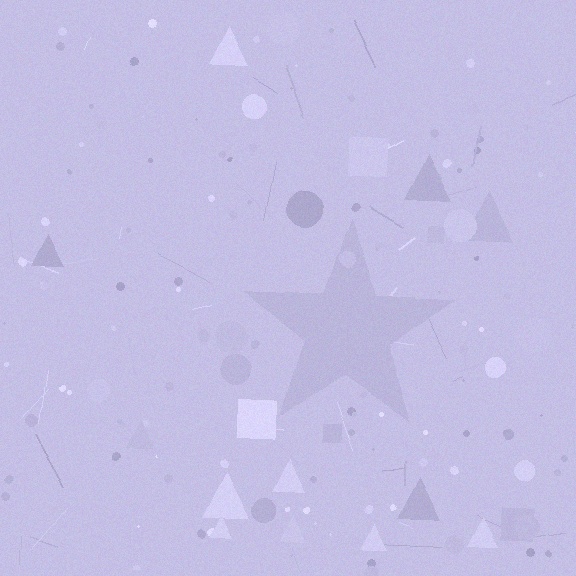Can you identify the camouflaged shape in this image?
The camouflaged shape is a star.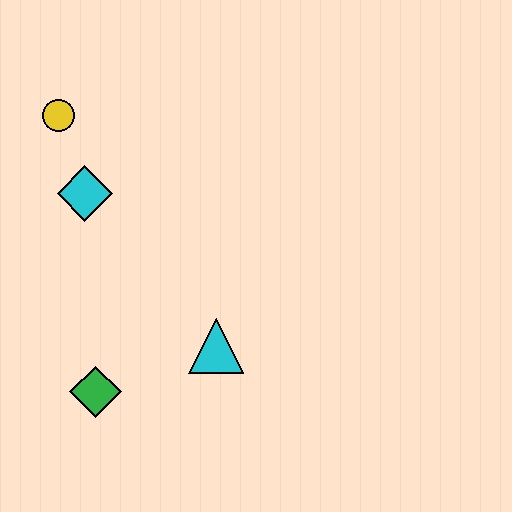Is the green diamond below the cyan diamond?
Yes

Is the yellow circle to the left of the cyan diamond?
Yes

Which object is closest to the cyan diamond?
The yellow circle is closest to the cyan diamond.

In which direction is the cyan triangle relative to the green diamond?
The cyan triangle is to the right of the green diamond.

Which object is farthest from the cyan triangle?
The yellow circle is farthest from the cyan triangle.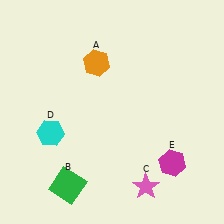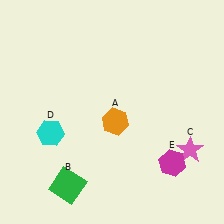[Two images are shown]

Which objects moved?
The objects that moved are: the orange hexagon (A), the pink star (C).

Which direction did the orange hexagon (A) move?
The orange hexagon (A) moved down.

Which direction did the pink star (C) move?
The pink star (C) moved right.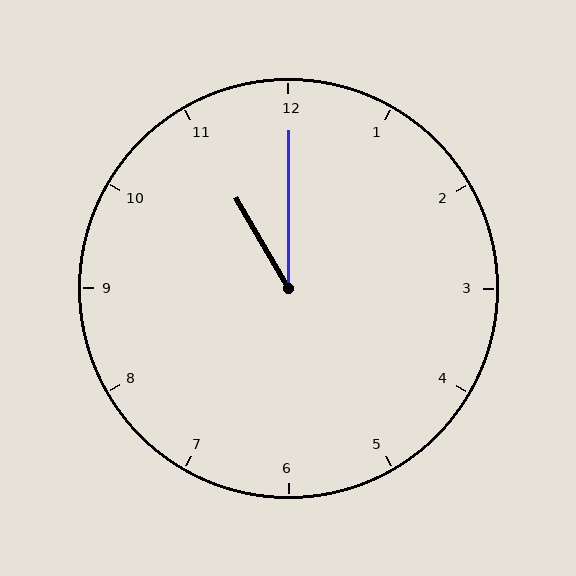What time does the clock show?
11:00.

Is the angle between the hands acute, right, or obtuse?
It is acute.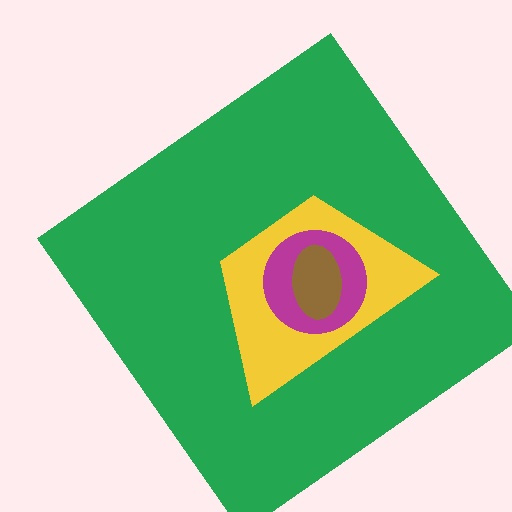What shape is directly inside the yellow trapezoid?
The magenta circle.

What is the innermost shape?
The brown ellipse.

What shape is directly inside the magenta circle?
The brown ellipse.